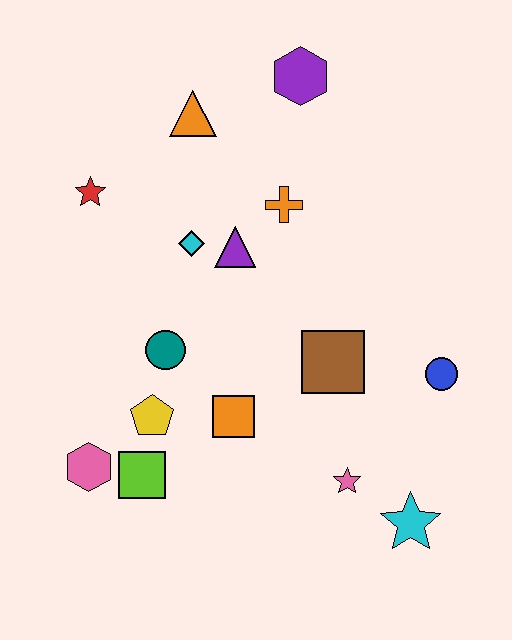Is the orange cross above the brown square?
Yes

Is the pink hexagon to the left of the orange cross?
Yes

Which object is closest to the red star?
The cyan diamond is closest to the red star.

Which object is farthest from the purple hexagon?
The cyan star is farthest from the purple hexagon.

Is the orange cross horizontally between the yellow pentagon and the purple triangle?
No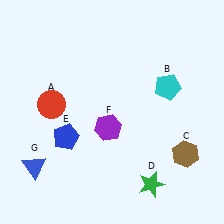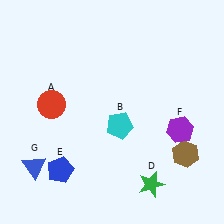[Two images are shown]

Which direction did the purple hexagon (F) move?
The purple hexagon (F) moved right.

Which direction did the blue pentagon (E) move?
The blue pentagon (E) moved down.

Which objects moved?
The objects that moved are: the cyan pentagon (B), the blue pentagon (E), the purple hexagon (F).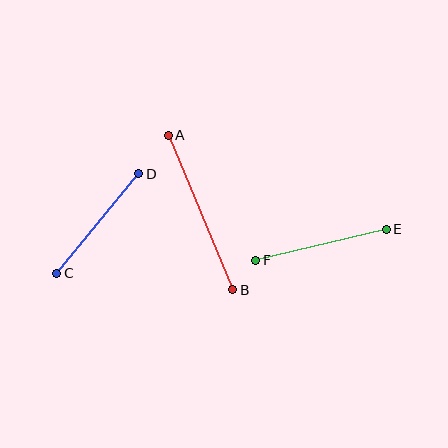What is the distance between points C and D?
The distance is approximately 129 pixels.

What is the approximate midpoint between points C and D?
The midpoint is at approximately (98, 224) pixels.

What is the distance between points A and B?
The distance is approximately 167 pixels.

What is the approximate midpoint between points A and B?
The midpoint is at approximately (201, 213) pixels.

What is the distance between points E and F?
The distance is approximately 134 pixels.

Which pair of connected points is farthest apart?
Points A and B are farthest apart.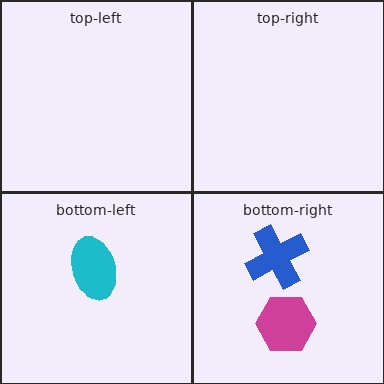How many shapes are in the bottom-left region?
1.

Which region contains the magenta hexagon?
The bottom-right region.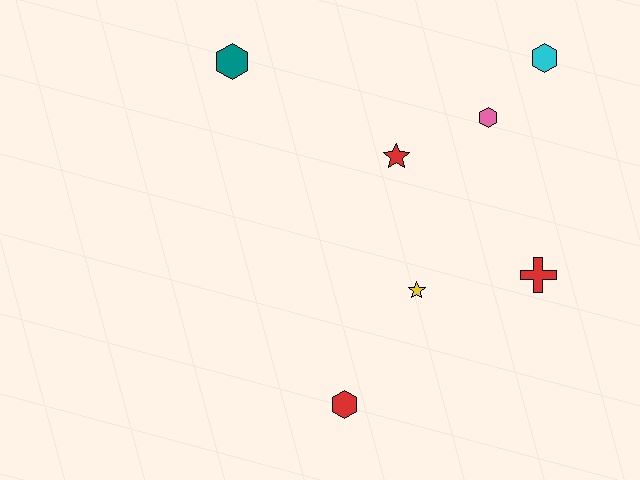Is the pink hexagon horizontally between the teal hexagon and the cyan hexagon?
Yes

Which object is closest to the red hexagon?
The yellow star is closest to the red hexagon.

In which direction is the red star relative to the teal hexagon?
The red star is to the right of the teal hexagon.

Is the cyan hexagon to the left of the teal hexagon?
No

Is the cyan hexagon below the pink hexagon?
No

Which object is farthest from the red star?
The red hexagon is farthest from the red star.